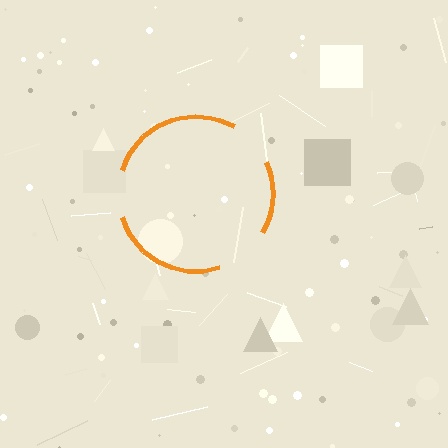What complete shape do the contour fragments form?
The contour fragments form a circle.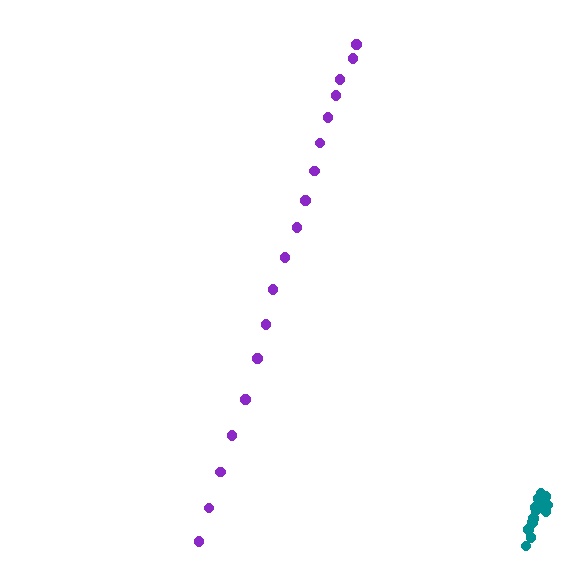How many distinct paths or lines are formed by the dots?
There are 2 distinct paths.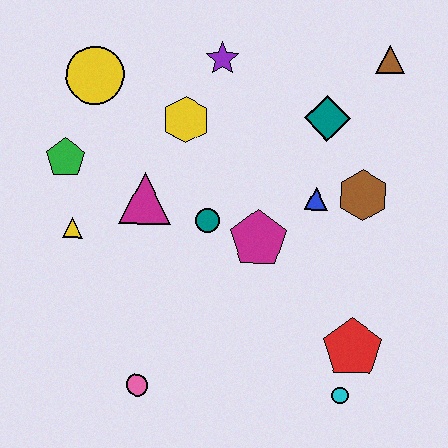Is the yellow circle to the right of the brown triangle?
No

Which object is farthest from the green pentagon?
The cyan circle is farthest from the green pentagon.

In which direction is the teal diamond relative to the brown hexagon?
The teal diamond is above the brown hexagon.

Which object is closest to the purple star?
The yellow hexagon is closest to the purple star.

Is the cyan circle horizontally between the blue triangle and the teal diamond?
No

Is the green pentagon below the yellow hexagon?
Yes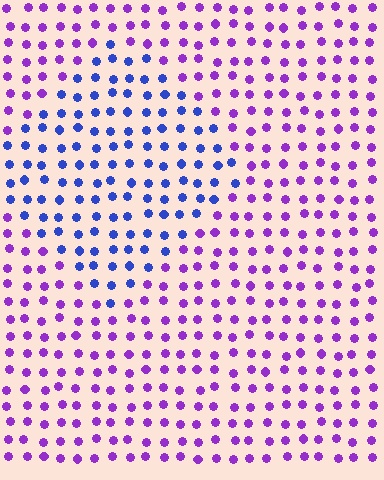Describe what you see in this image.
The image is filled with small purple elements in a uniform arrangement. A diamond-shaped region is visible where the elements are tinted to a slightly different hue, forming a subtle color boundary.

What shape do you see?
I see a diamond.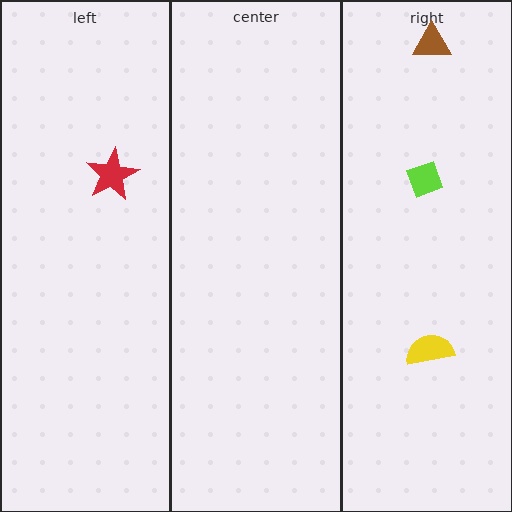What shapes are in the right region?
The yellow semicircle, the brown triangle, the lime diamond.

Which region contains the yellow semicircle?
The right region.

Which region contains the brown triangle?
The right region.